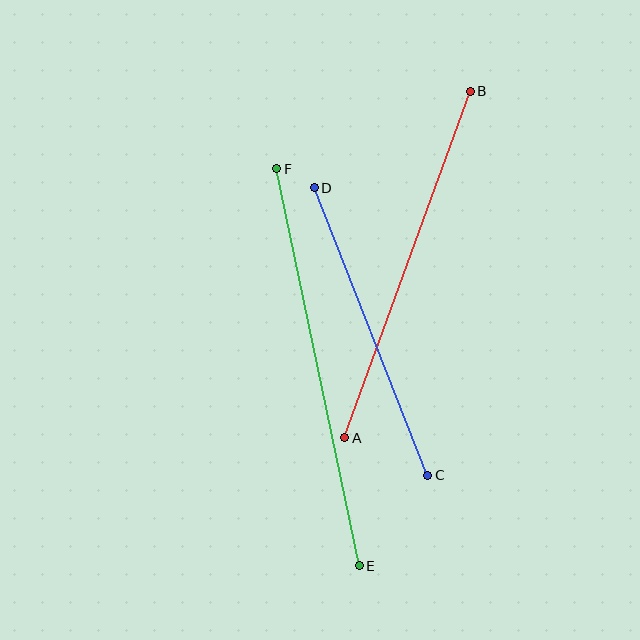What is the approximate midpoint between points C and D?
The midpoint is at approximately (371, 331) pixels.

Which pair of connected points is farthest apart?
Points E and F are farthest apart.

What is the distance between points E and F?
The distance is approximately 405 pixels.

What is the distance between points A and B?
The distance is approximately 369 pixels.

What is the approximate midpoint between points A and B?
The midpoint is at approximately (408, 264) pixels.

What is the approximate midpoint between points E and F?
The midpoint is at approximately (318, 367) pixels.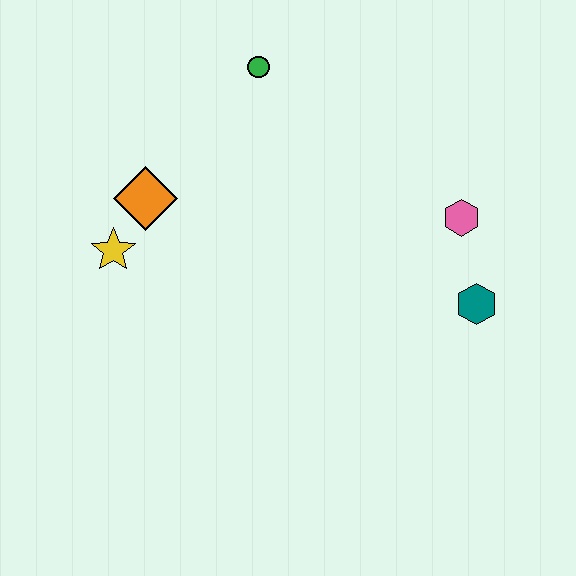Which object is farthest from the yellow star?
The teal hexagon is farthest from the yellow star.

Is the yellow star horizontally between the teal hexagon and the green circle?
No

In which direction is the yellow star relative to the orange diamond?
The yellow star is below the orange diamond.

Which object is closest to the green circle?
The orange diamond is closest to the green circle.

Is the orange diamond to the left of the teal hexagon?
Yes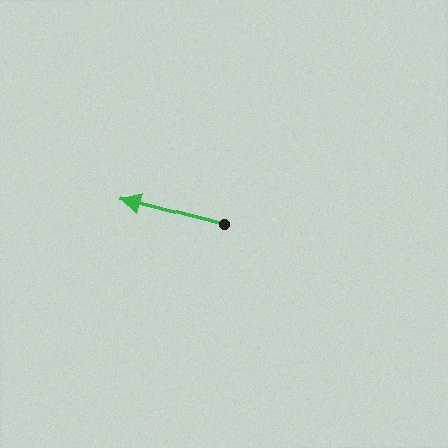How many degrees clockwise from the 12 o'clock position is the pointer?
Approximately 284 degrees.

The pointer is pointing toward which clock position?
Roughly 9 o'clock.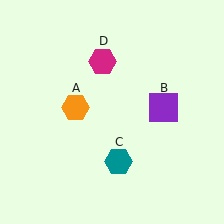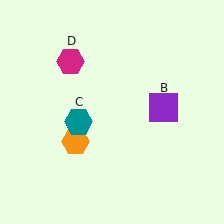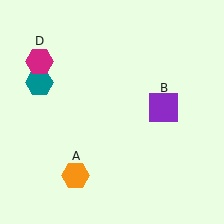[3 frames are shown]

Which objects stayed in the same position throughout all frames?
Purple square (object B) remained stationary.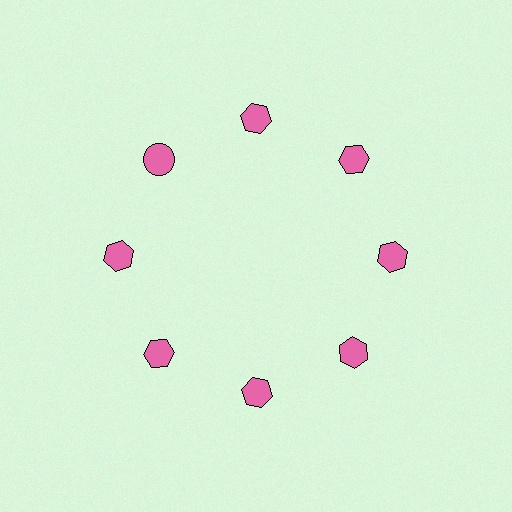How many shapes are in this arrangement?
There are 8 shapes arranged in a ring pattern.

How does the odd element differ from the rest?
It has a different shape: circle instead of hexagon.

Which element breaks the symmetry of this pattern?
The pink circle at roughly the 10 o'clock position breaks the symmetry. All other shapes are pink hexagons.